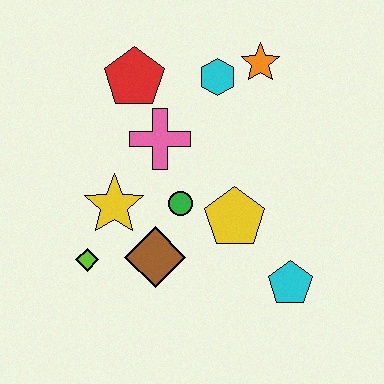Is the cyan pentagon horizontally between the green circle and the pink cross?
No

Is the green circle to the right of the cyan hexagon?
No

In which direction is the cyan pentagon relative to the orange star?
The cyan pentagon is below the orange star.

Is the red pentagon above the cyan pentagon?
Yes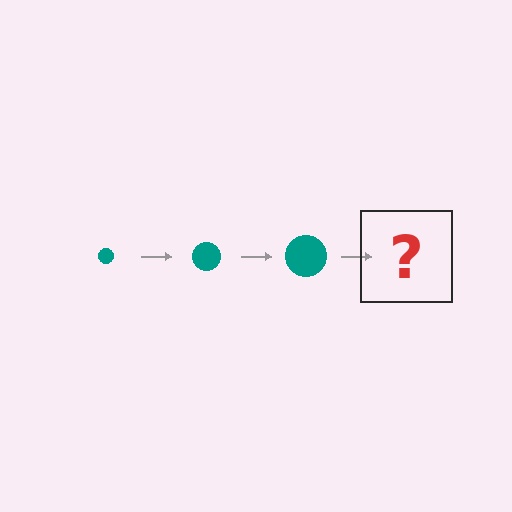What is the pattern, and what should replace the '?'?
The pattern is that the circle gets progressively larger each step. The '?' should be a teal circle, larger than the previous one.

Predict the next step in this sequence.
The next step is a teal circle, larger than the previous one.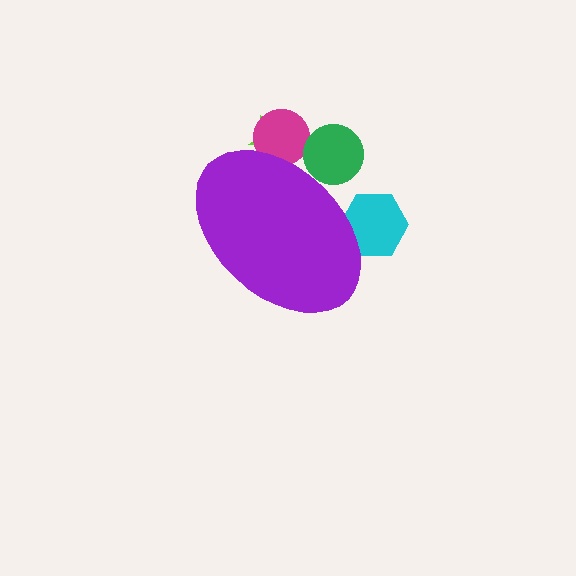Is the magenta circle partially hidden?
Yes, the magenta circle is partially hidden behind the purple ellipse.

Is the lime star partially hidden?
Yes, the lime star is partially hidden behind the purple ellipse.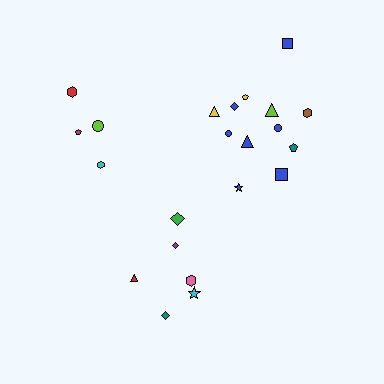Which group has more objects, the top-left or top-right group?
The top-right group.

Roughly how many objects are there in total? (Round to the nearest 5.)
Roughly 20 objects in total.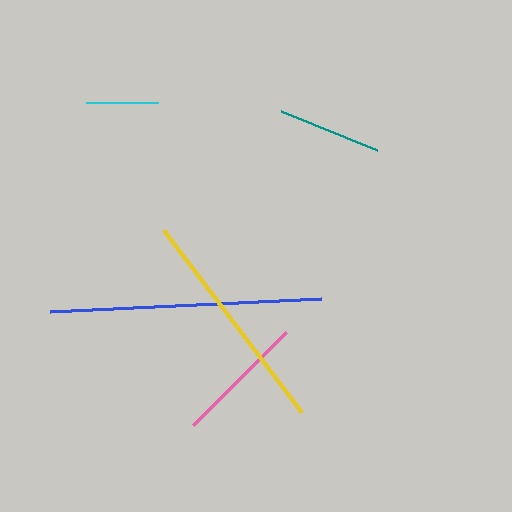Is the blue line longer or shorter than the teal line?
The blue line is longer than the teal line.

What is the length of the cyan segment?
The cyan segment is approximately 72 pixels long.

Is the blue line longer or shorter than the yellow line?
The blue line is longer than the yellow line.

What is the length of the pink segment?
The pink segment is approximately 132 pixels long.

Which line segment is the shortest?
The cyan line is the shortest at approximately 72 pixels.